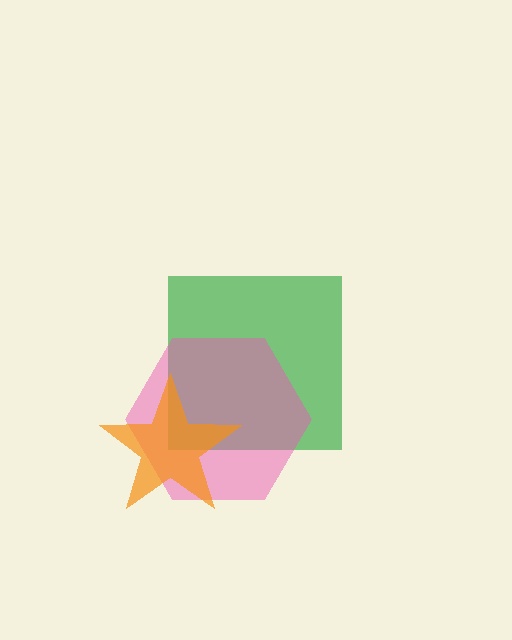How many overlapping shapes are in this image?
There are 3 overlapping shapes in the image.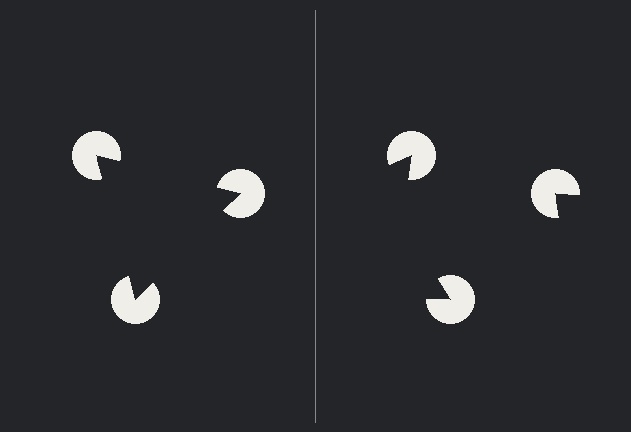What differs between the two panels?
The pac-man discs are positioned identically on both sides; only the wedge orientations differ. On the left they align to a triangle; on the right they are misaligned.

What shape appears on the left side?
An illusory triangle.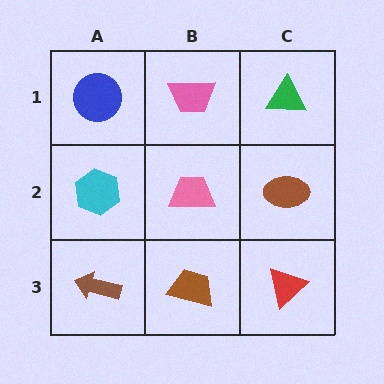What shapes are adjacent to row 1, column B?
A pink trapezoid (row 2, column B), a blue circle (row 1, column A), a green triangle (row 1, column C).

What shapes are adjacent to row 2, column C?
A green triangle (row 1, column C), a red triangle (row 3, column C), a pink trapezoid (row 2, column B).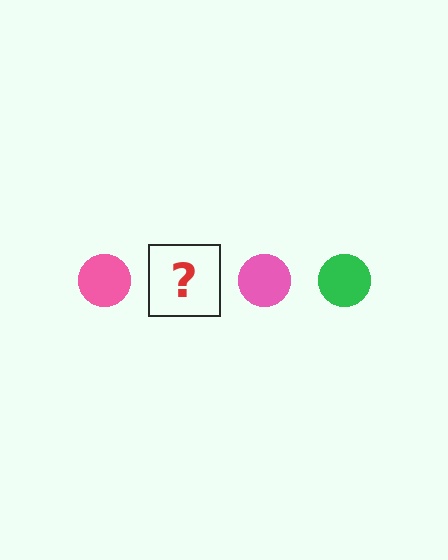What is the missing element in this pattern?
The missing element is a green circle.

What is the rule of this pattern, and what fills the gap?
The rule is that the pattern cycles through pink, green circles. The gap should be filled with a green circle.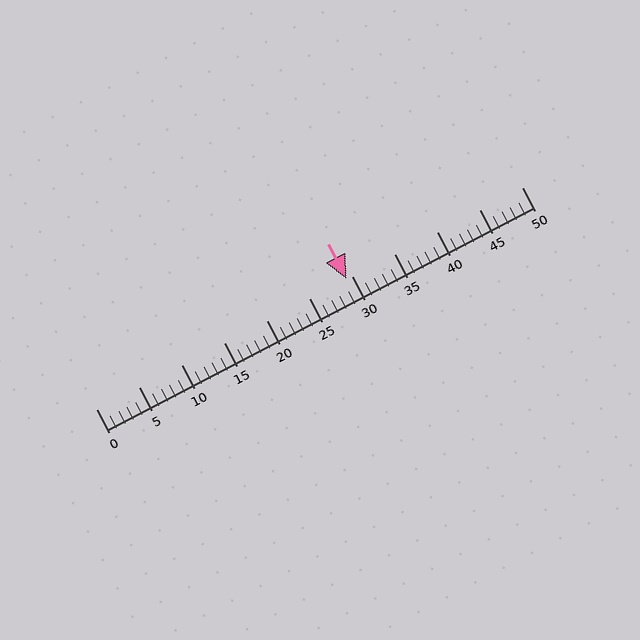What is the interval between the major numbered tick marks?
The major tick marks are spaced 5 units apart.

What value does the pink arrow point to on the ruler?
The pink arrow points to approximately 29.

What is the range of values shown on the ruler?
The ruler shows values from 0 to 50.